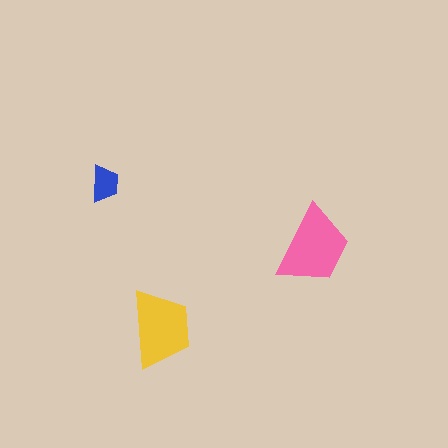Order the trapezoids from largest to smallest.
the pink one, the yellow one, the blue one.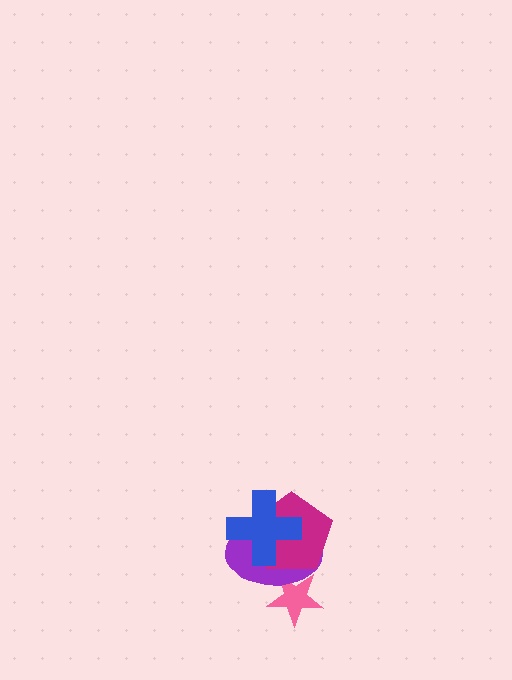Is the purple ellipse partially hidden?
Yes, it is partially covered by another shape.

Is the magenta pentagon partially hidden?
Yes, it is partially covered by another shape.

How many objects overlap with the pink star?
2 objects overlap with the pink star.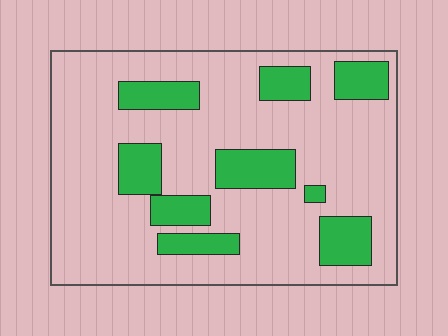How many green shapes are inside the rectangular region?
9.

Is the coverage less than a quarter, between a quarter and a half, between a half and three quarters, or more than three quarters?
Less than a quarter.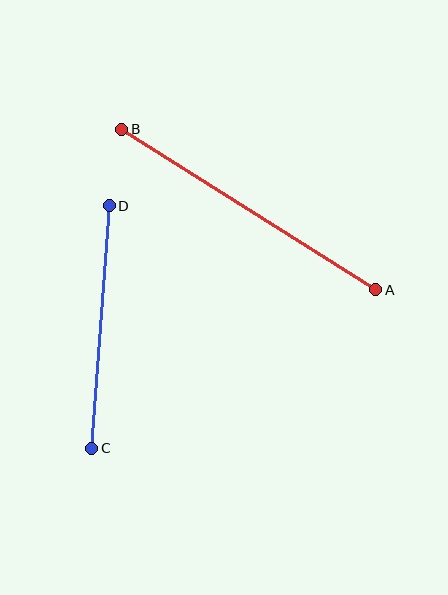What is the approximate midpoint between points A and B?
The midpoint is at approximately (249, 210) pixels.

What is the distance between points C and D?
The distance is approximately 243 pixels.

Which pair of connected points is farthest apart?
Points A and B are farthest apart.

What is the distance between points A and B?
The distance is approximately 301 pixels.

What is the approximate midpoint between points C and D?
The midpoint is at approximately (100, 327) pixels.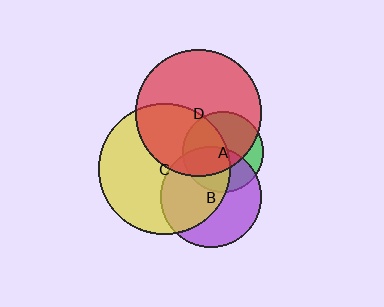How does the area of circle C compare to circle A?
Approximately 2.7 times.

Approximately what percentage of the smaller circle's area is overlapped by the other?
Approximately 50%.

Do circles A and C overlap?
Yes.